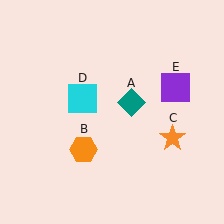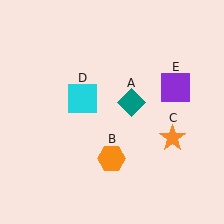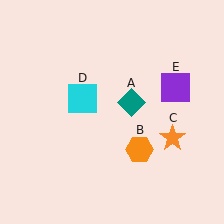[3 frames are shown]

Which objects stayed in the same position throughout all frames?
Teal diamond (object A) and orange star (object C) and cyan square (object D) and purple square (object E) remained stationary.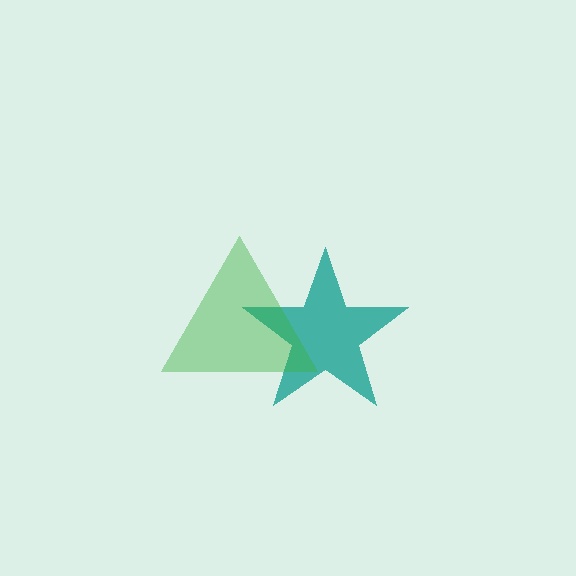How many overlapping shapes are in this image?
There are 2 overlapping shapes in the image.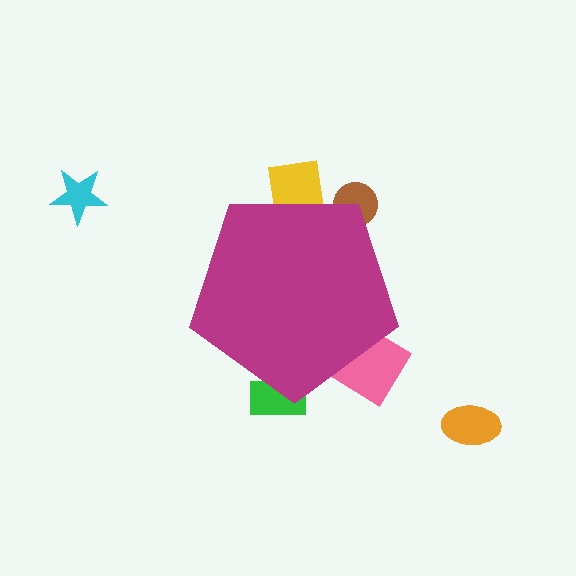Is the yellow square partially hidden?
Yes, the yellow square is partially hidden behind the magenta pentagon.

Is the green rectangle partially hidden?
Yes, the green rectangle is partially hidden behind the magenta pentagon.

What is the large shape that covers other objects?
A magenta pentagon.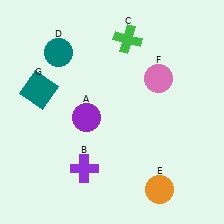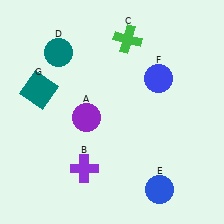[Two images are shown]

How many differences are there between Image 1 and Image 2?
There are 2 differences between the two images.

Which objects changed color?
E changed from orange to blue. F changed from pink to blue.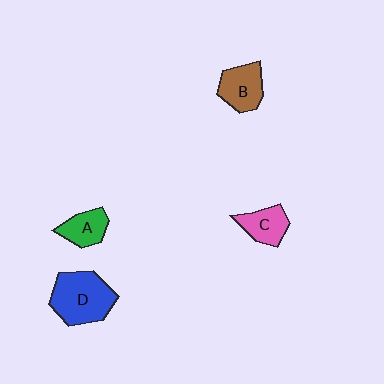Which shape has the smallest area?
Shape A (green).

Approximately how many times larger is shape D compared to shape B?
Approximately 1.6 times.